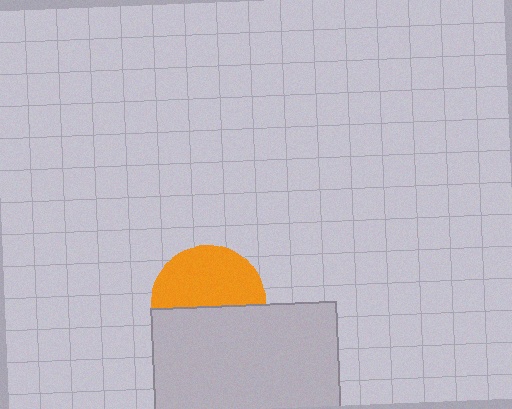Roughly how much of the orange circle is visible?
About half of it is visible (roughly 53%).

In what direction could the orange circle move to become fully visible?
The orange circle could move up. That would shift it out from behind the light gray rectangle entirely.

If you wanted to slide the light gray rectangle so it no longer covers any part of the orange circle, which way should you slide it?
Slide it down — that is the most direct way to separate the two shapes.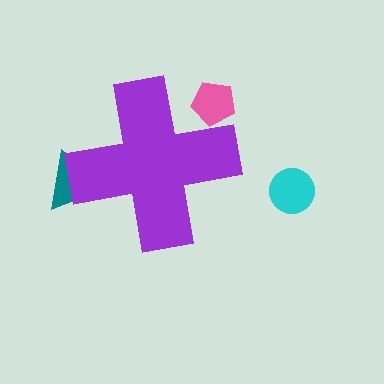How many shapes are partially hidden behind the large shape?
2 shapes are partially hidden.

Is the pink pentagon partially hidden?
Yes, the pink pentagon is partially hidden behind the purple cross.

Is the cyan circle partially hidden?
No, the cyan circle is fully visible.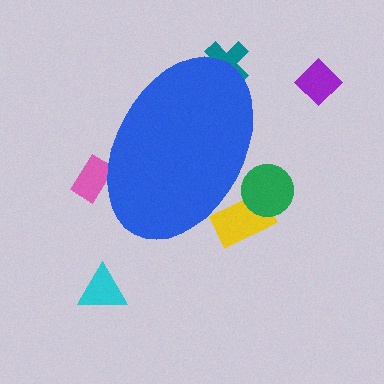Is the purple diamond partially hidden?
No, the purple diamond is fully visible.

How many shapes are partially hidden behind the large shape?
4 shapes are partially hidden.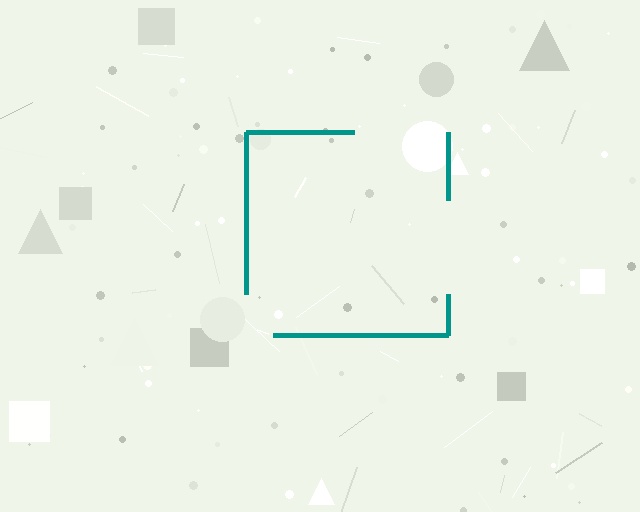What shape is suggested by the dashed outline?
The dashed outline suggests a square.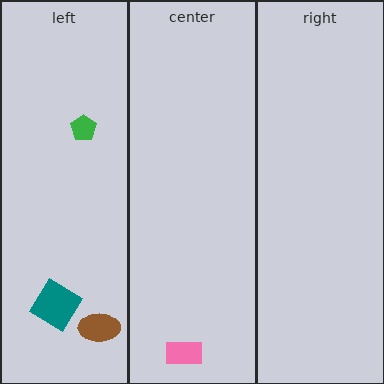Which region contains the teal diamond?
The left region.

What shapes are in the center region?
The pink rectangle.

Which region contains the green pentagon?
The left region.